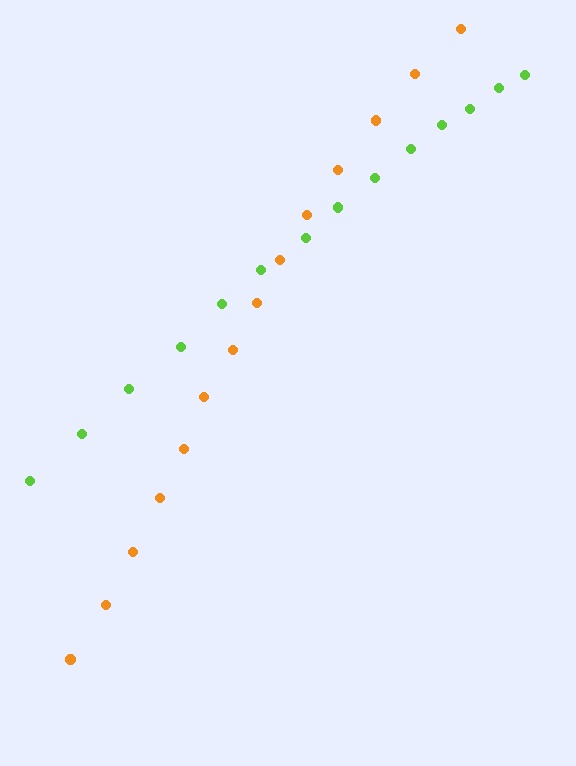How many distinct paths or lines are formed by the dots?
There are 2 distinct paths.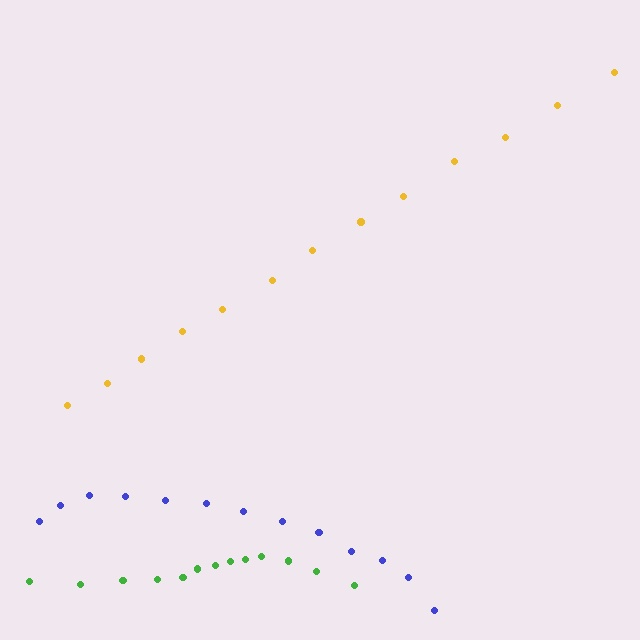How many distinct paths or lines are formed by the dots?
There are 3 distinct paths.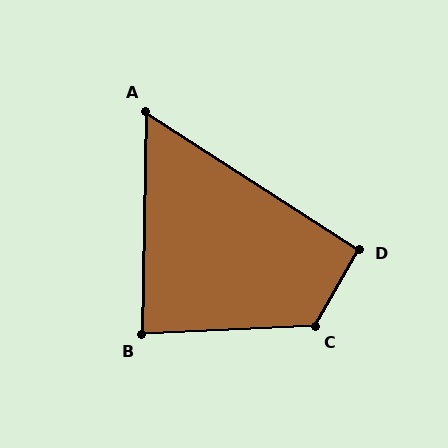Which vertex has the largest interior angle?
C, at approximately 122 degrees.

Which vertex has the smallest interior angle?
A, at approximately 58 degrees.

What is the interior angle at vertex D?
Approximately 93 degrees (approximately right).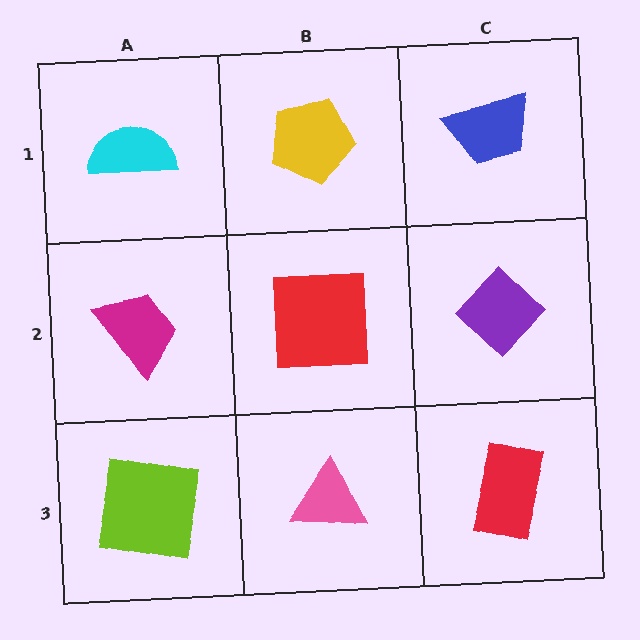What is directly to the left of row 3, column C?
A pink triangle.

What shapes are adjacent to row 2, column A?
A cyan semicircle (row 1, column A), a lime square (row 3, column A), a red square (row 2, column B).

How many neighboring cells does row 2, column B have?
4.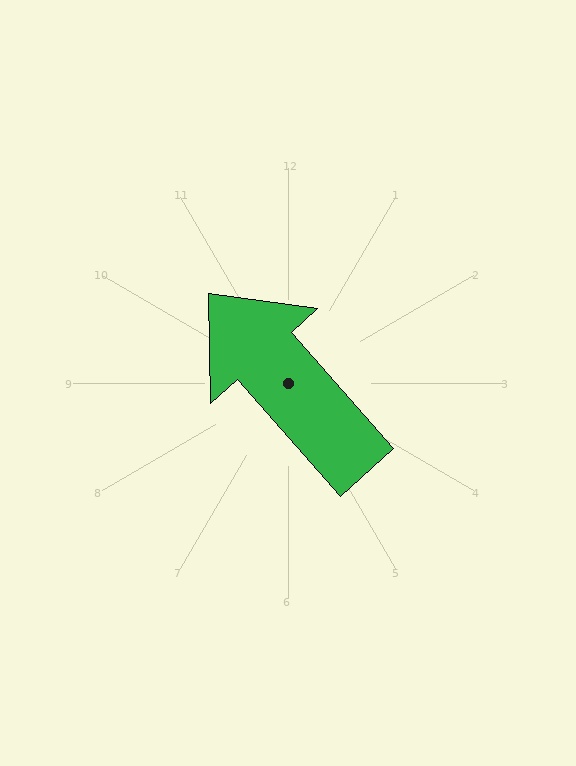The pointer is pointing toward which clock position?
Roughly 11 o'clock.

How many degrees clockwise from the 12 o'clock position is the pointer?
Approximately 318 degrees.